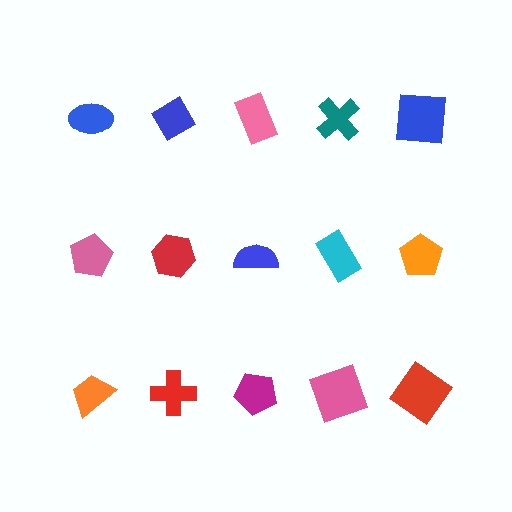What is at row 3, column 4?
A pink square.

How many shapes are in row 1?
5 shapes.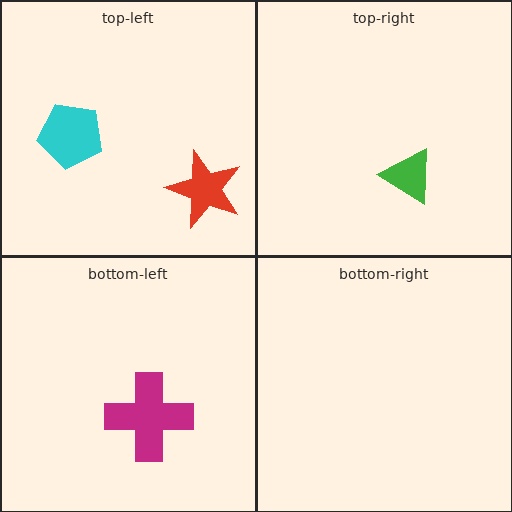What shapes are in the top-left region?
The cyan pentagon, the red star.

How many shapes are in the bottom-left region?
1.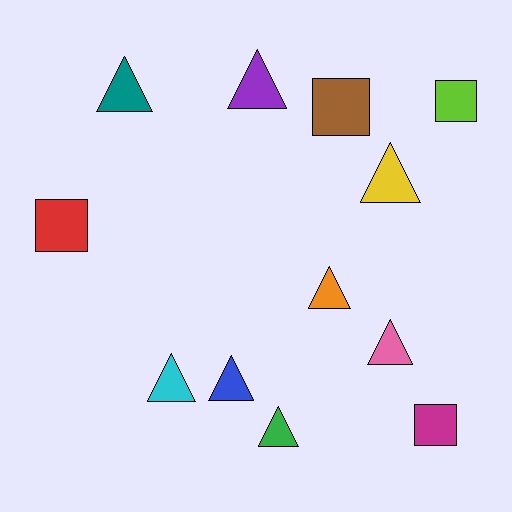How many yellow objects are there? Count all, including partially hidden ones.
There is 1 yellow object.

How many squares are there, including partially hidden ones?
There are 4 squares.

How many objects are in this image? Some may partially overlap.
There are 12 objects.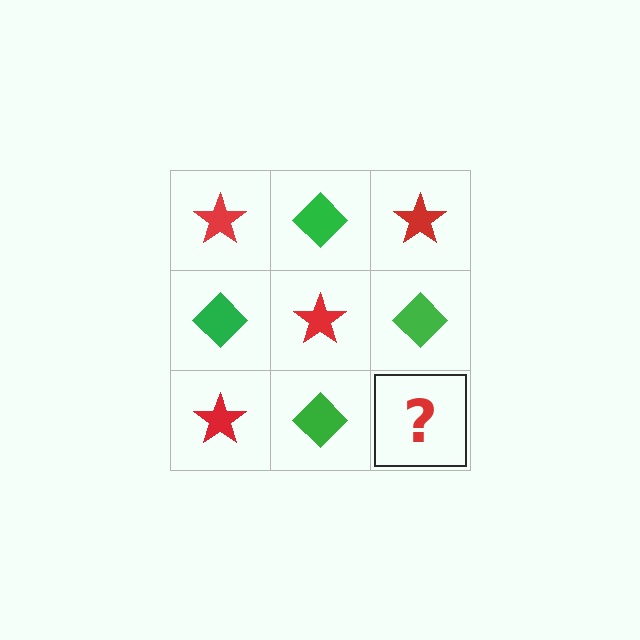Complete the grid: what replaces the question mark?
The question mark should be replaced with a red star.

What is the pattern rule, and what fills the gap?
The rule is that it alternates red star and green diamond in a checkerboard pattern. The gap should be filled with a red star.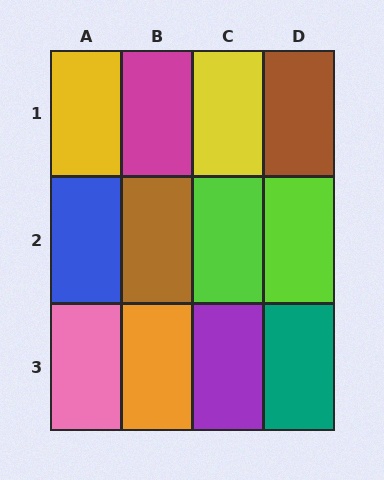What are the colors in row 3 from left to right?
Pink, orange, purple, teal.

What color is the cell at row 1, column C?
Yellow.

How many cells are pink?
1 cell is pink.